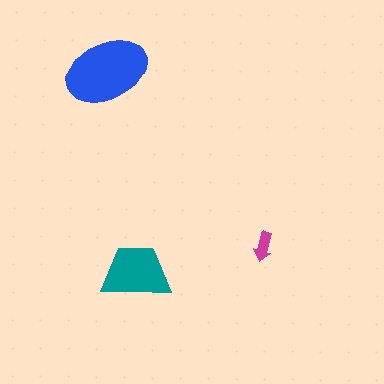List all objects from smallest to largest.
The magenta arrow, the teal trapezoid, the blue ellipse.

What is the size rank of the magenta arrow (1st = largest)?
3rd.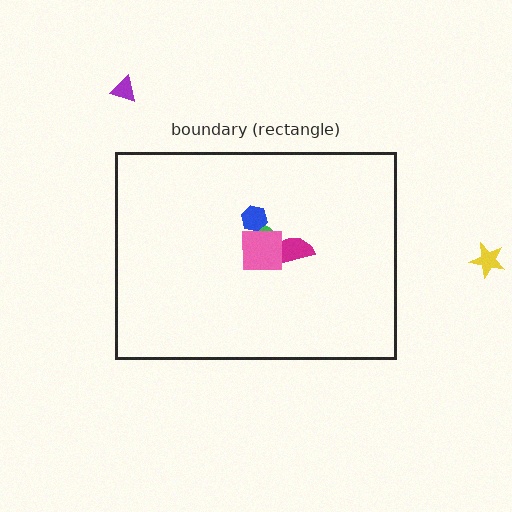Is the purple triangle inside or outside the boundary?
Outside.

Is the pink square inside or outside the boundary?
Inside.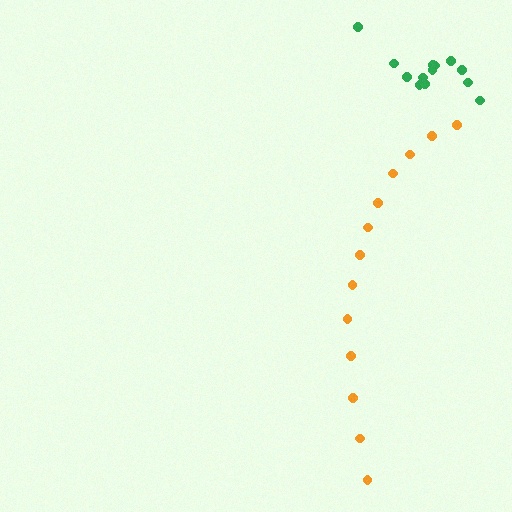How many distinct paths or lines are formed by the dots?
There are 2 distinct paths.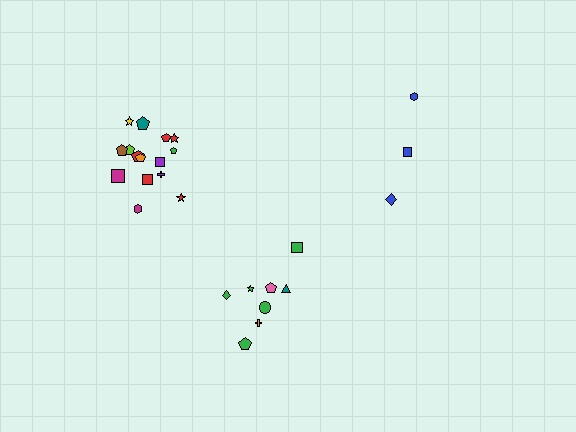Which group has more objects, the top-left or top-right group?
The top-left group.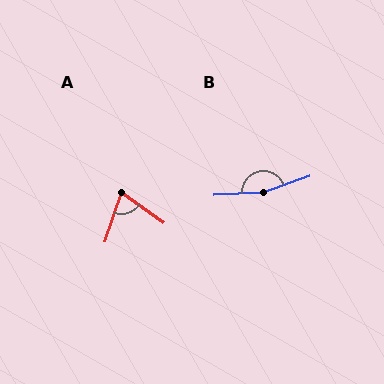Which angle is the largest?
B, at approximately 163 degrees.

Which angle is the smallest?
A, at approximately 73 degrees.